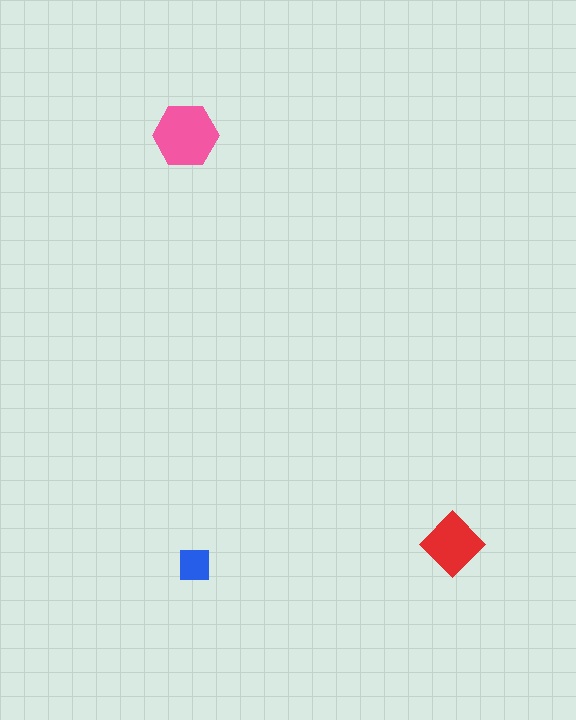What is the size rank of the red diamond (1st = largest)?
2nd.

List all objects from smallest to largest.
The blue square, the red diamond, the pink hexagon.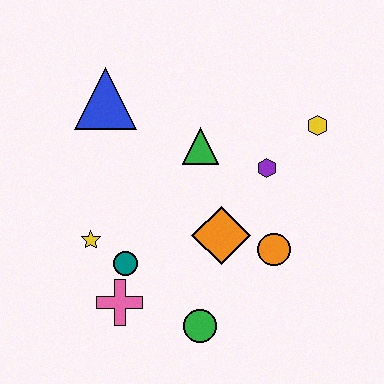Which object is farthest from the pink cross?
The yellow hexagon is farthest from the pink cross.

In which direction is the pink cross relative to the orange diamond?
The pink cross is to the left of the orange diamond.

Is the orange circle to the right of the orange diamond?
Yes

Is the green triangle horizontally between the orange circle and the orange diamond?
No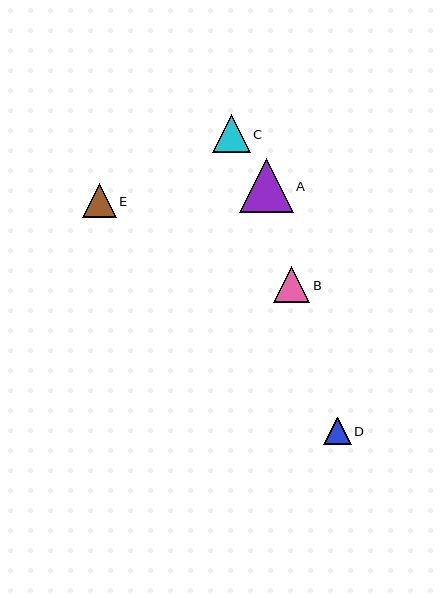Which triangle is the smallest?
Triangle D is the smallest with a size of approximately 28 pixels.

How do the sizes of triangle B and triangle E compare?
Triangle B and triangle E are approximately the same size.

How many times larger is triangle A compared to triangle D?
Triangle A is approximately 1.9 times the size of triangle D.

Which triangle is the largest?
Triangle A is the largest with a size of approximately 54 pixels.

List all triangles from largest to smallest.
From largest to smallest: A, C, B, E, D.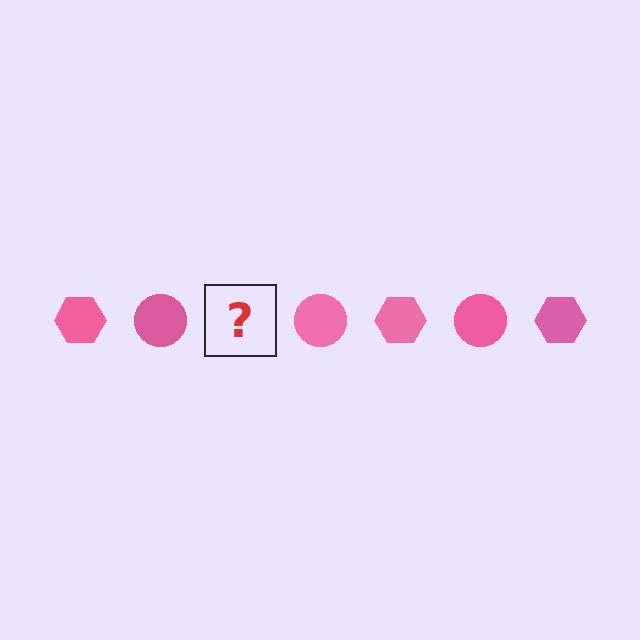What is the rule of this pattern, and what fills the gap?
The rule is that the pattern cycles through hexagon, circle shapes in pink. The gap should be filled with a pink hexagon.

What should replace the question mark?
The question mark should be replaced with a pink hexagon.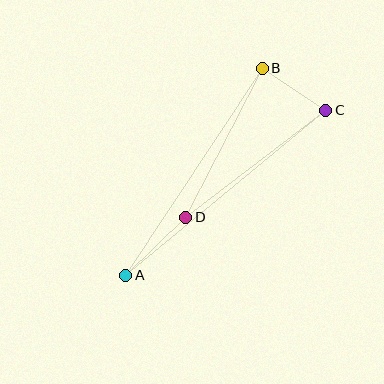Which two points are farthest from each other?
Points A and C are farthest from each other.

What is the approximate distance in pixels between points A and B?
The distance between A and B is approximately 248 pixels.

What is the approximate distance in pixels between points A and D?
The distance between A and D is approximately 83 pixels.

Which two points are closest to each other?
Points B and C are closest to each other.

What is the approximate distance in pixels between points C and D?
The distance between C and D is approximately 176 pixels.